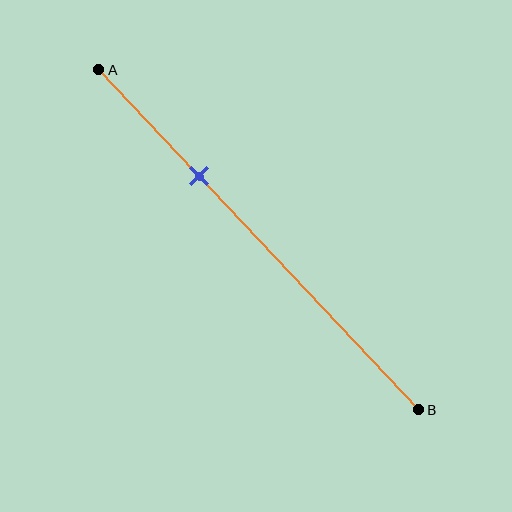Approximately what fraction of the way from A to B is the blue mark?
The blue mark is approximately 30% of the way from A to B.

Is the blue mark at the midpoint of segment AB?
No, the mark is at about 30% from A, not at the 50% midpoint.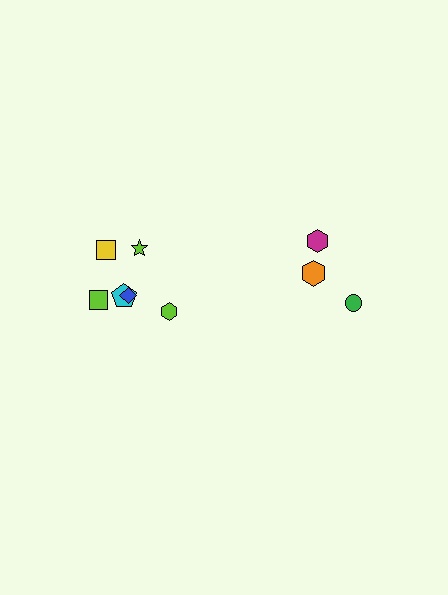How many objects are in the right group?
There are 3 objects.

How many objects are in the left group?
There are 6 objects.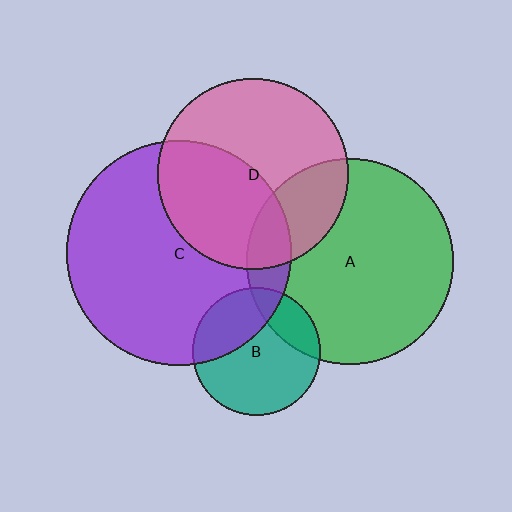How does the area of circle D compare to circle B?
Approximately 2.3 times.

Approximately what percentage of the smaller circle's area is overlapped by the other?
Approximately 25%.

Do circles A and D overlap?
Yes.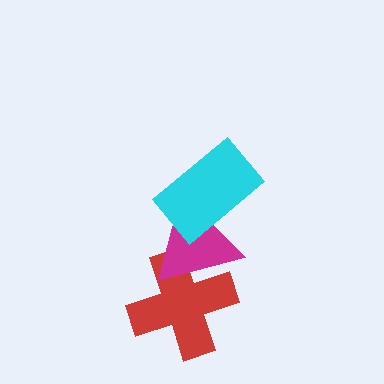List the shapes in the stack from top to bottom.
From top to bottom: the cyan rectangle, the magenta triangle, the red cross.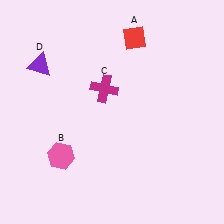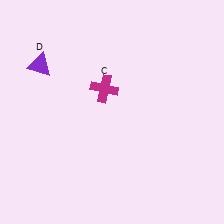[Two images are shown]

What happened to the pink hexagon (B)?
The pink hexagon (B) was removed in Image 2. It was in the bottom-left area of Image 1.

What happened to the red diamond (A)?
The red diamond (A) was removed in Image 2. It was in the top-right area of Image 1.